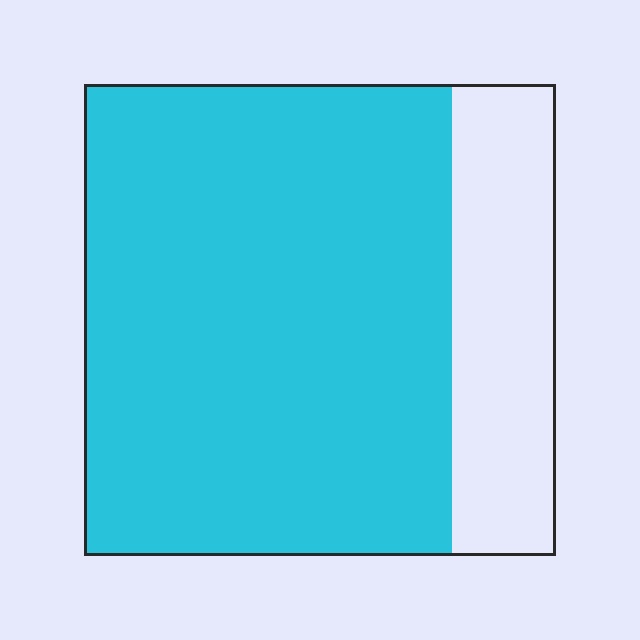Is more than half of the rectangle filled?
Yes.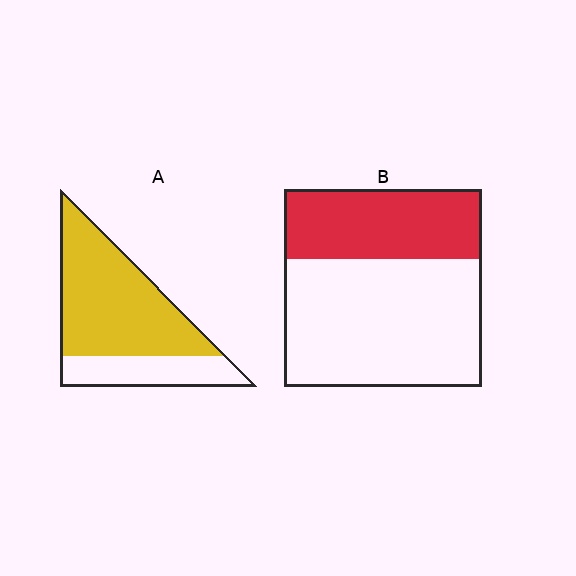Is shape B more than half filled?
No.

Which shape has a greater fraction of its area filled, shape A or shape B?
Shape A.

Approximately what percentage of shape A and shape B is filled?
A is approximately 70% and B is approximately 35%.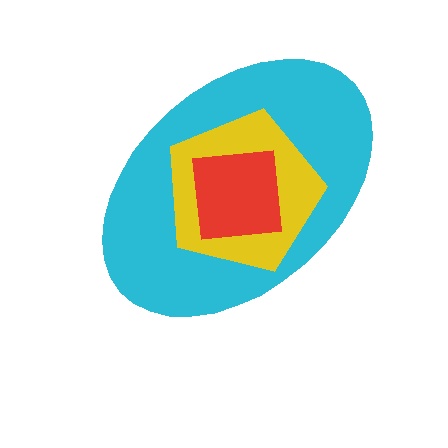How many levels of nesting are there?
3.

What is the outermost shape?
The cyan ellipse.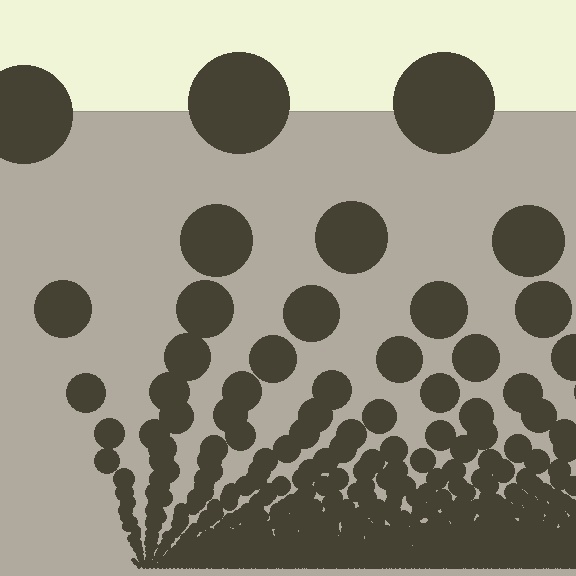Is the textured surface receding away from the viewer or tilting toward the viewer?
The surface appears to tilt toward the viewer. Texture elements get larger and sparser toward the top.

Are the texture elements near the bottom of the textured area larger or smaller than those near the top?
Smaller. The gradient is inverted — elements near the bottom are smaller and denser.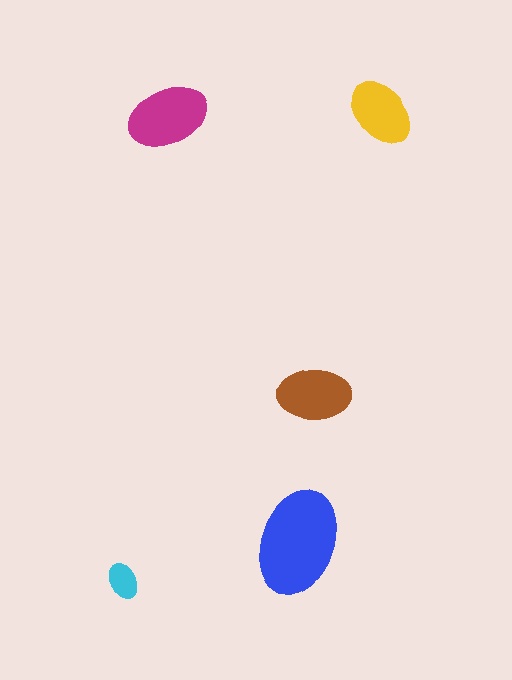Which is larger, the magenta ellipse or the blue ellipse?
The blue one.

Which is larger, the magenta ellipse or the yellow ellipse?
The magenta one.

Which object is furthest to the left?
The cyan ellipse is leftmost.